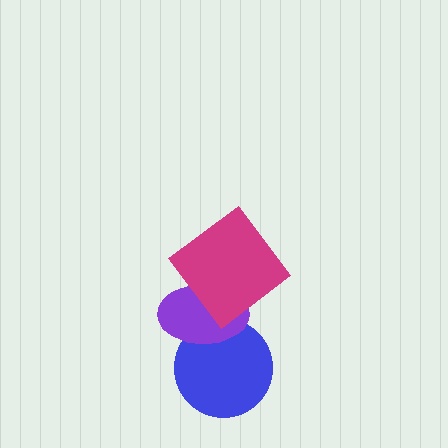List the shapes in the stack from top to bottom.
From top to bottom: the magenta diamond, the purple ellipse, the blue circle.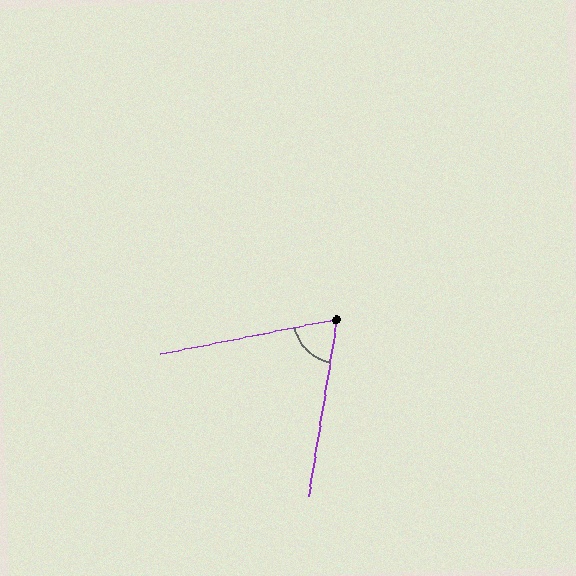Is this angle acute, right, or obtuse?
It is acute.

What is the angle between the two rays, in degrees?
Approximately 70 degrees.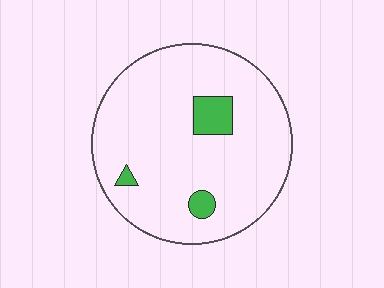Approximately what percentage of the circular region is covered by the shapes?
Approximately 10%.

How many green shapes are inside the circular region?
3.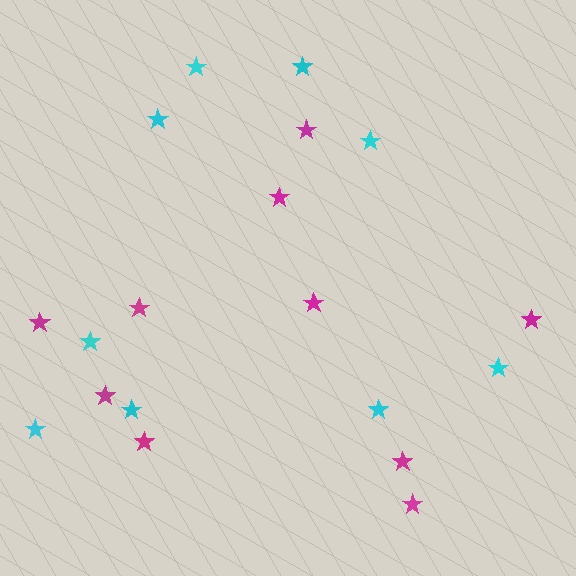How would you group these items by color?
There are 2 groups: one group of cyan stars (9) and one group of magenta stars (10).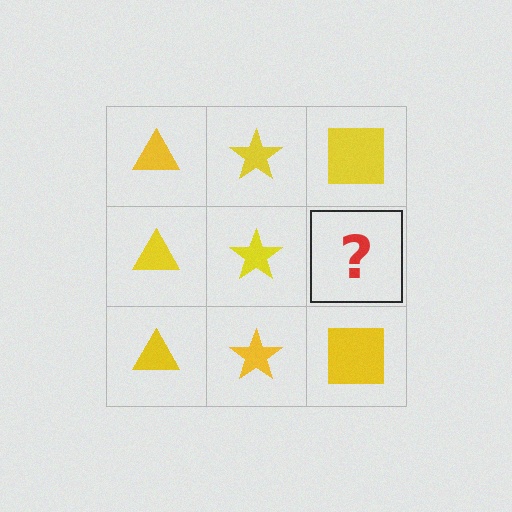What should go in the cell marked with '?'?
The missing cell should contain a yellow square.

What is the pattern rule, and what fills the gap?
The rule is that each column has a consistent shape. The gap should be filled with a yellow square.